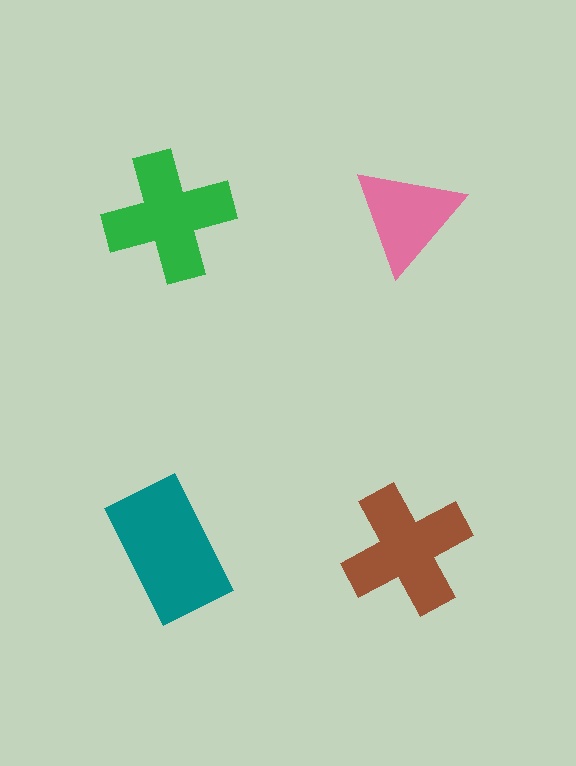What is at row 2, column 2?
A brown cross.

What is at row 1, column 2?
A pink triangle.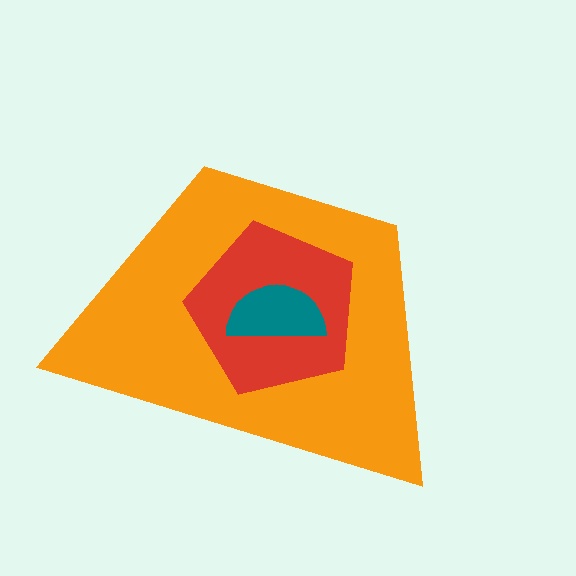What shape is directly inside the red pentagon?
The teal semicircle.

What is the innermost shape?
The teal semicircle.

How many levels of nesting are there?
3.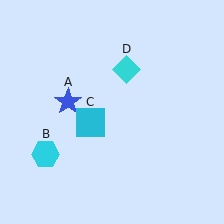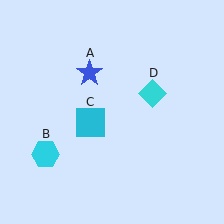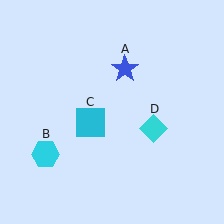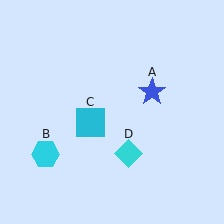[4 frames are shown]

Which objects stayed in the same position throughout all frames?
Cyan hexagon (object B) and cyan square (object C) remained stationary.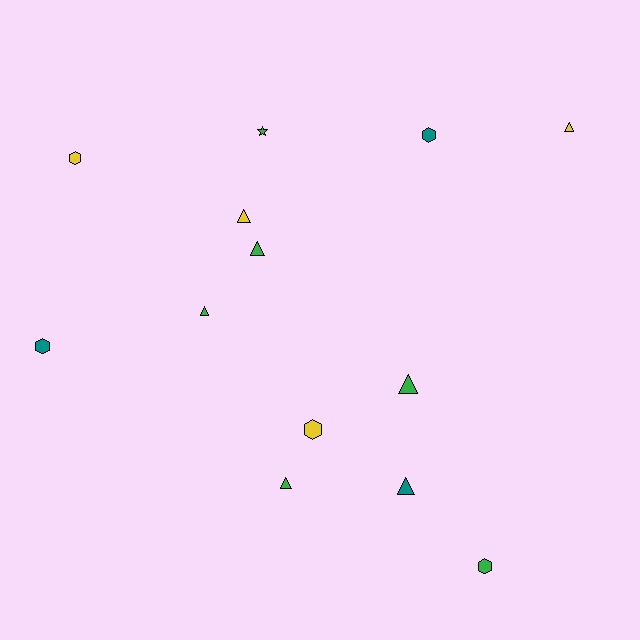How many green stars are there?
There is 1 green star.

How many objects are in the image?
There are 13 objects.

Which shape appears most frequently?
Triangle, with 7 objects.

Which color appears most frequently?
Green, with 6 objects.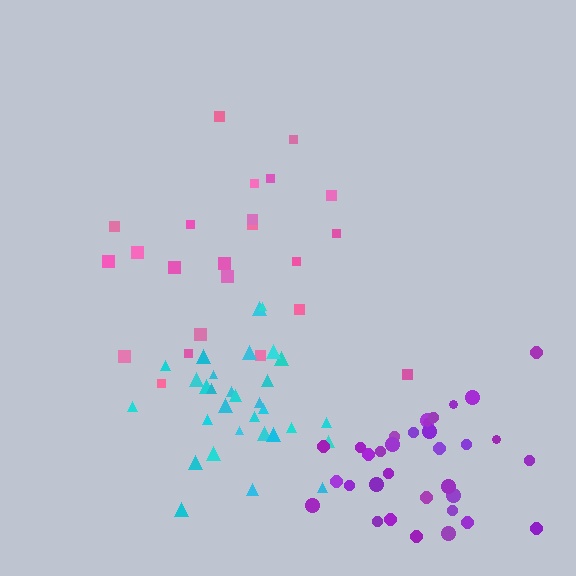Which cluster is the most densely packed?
Cyan.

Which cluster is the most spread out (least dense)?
Pink.